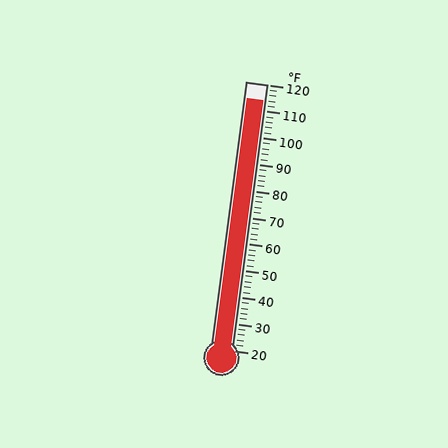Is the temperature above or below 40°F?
The temperature is above 40°F.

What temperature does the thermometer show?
The thermometer shows approximately 114°F.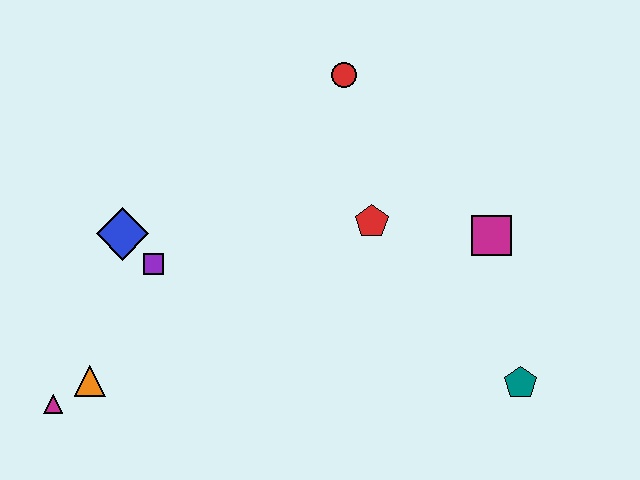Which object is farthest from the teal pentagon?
The magenta triangle is farthest from the teal pentagon.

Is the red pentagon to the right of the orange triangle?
Yes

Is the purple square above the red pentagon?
No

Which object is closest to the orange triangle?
The magenta triangle is closest to the orange triangle.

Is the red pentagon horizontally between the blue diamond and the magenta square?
Yes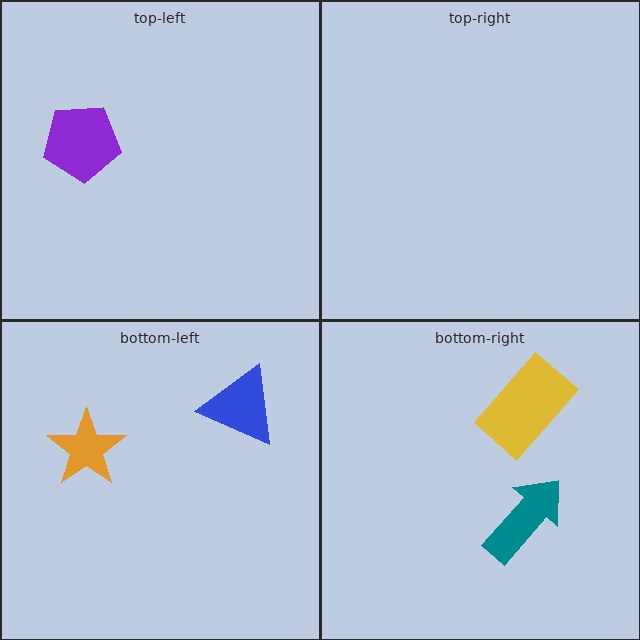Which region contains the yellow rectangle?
The bottom-right region.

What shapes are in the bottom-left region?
The orange star, the blue triangle.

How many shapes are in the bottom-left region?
2.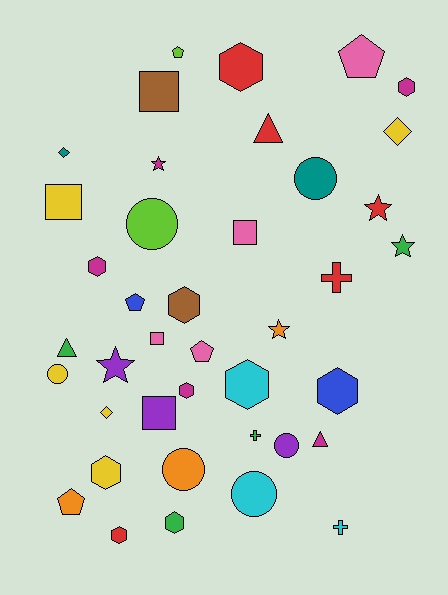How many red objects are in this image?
There are 5 red objects.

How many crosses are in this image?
There are 3 crosses.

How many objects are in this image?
There are 40 objects.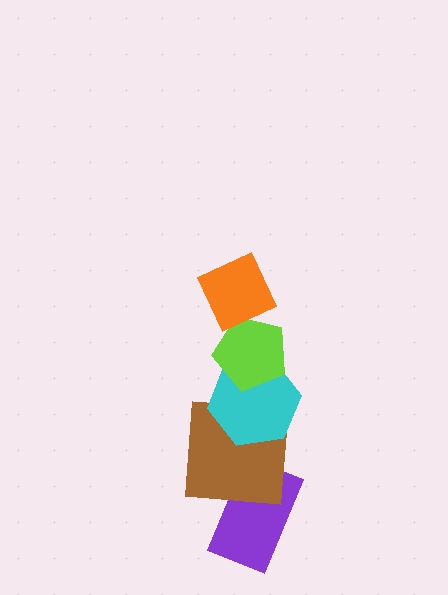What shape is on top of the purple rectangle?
The brown square is on top of the purple rectangle.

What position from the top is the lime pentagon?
The lime pentagon is 2nd from the top.